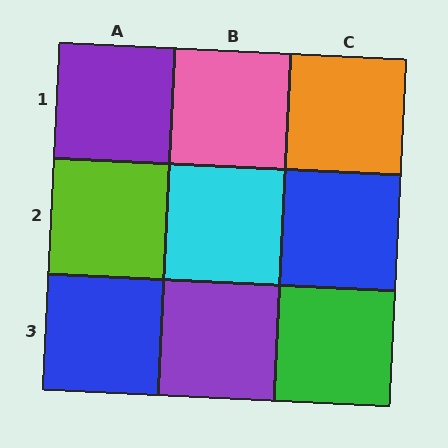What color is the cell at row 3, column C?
Green.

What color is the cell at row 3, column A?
Blue.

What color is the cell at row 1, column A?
Purple.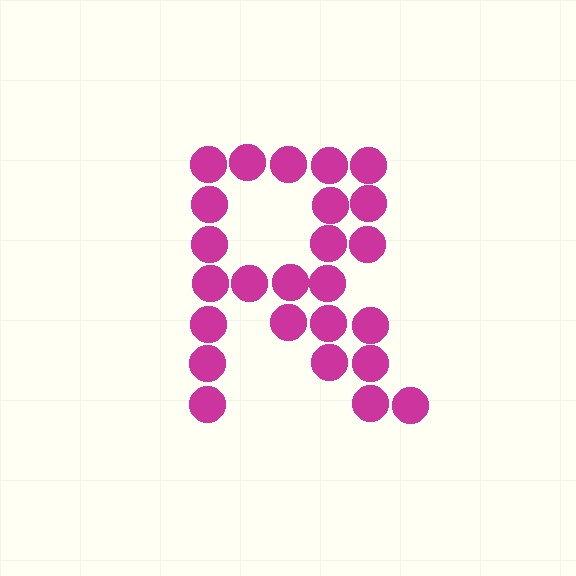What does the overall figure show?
The overall figure shows the letter R.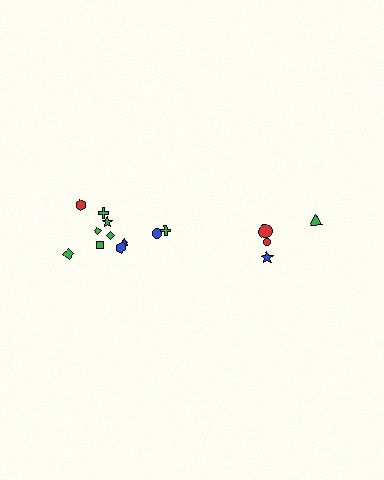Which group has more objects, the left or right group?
The left group.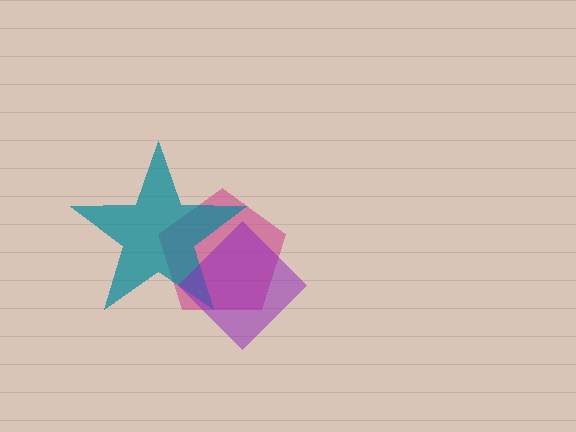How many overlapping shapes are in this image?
There are 3 overlapping shapes in the image.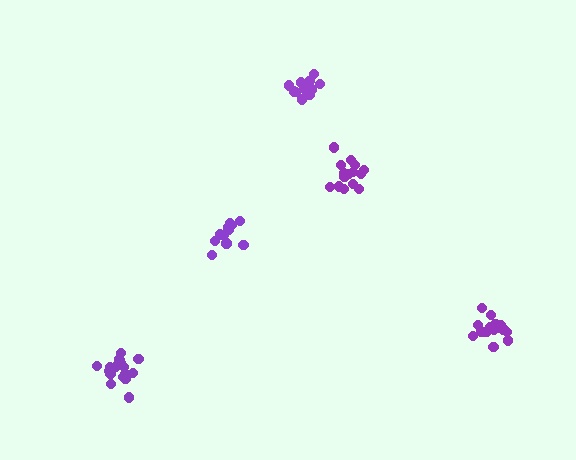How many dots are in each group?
Group 1: 15 dots, Group 2: 17 dots, Group 3: 13 dots, Group 4: 15 dots, Group 5: 12 dots (72 total).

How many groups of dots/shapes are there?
There are 5 groups.